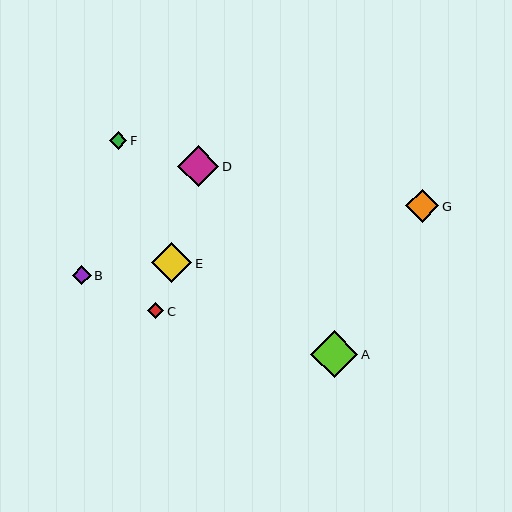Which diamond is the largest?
Diamond A is the largest with a size of approximately 47 pixels.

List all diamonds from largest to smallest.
From largest to smallest: A, D, E, G, B, F, C.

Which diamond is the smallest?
Diamond C is the smallest with a size of approximately 16 pixels.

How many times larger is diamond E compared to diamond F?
Diamond E is approximately 2.3 times the size of diamond F.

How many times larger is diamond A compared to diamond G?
Diamond A is approximately 1.4 times the size of diamond G.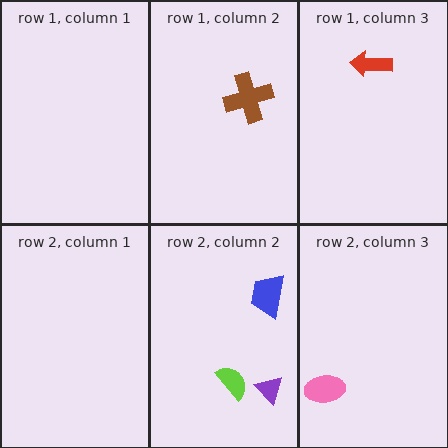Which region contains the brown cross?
The row 1, column 2 region.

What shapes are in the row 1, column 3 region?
The red arrow.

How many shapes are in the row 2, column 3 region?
1.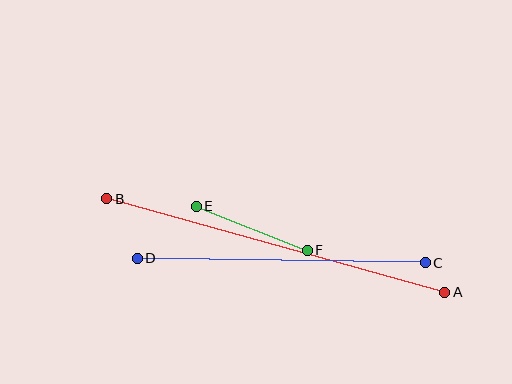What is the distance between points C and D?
The distance is approximately 288 pixels.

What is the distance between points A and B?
The distance is approximately 351 pixels.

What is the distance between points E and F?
The distance is approximately 119 pixels.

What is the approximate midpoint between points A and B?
The midpoint is at approximately (276, 246) pixels.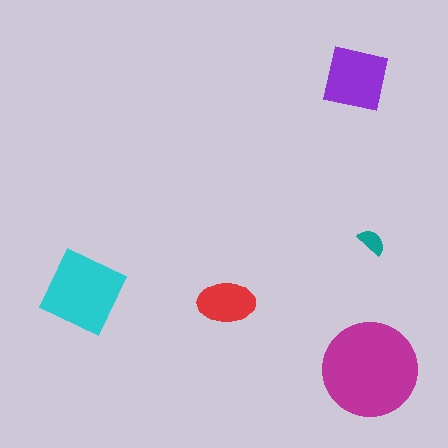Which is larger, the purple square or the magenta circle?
The magenta circle.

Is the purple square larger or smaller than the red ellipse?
Larger.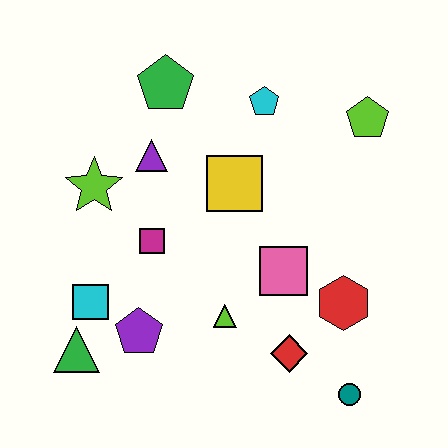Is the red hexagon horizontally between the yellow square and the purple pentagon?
No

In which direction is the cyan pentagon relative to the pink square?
The cyan pentagon is above the pink square.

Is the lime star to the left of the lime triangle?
Yes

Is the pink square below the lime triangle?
No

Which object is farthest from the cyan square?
The lime pentagon is farthest from the cyan square.